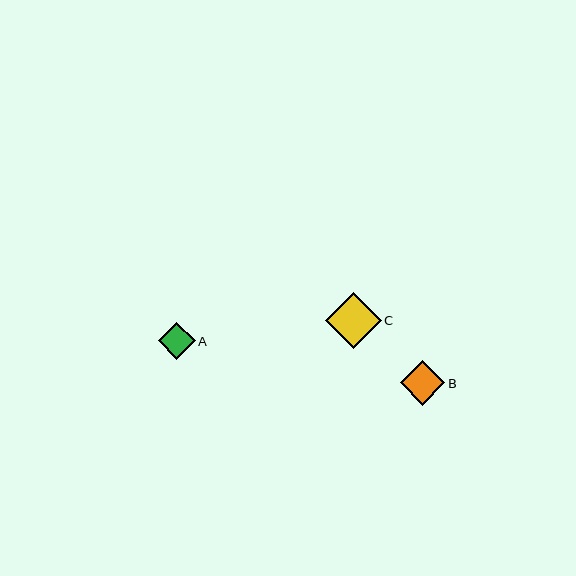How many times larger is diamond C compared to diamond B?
Diamond C is approximately 1.3 times the size of diamond B.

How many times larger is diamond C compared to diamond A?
Diamond C is approximately 1.5 times the size of diamond A.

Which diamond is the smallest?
Diamond A is the smallest with a size of approximately 37 pixels.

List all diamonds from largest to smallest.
From largest to smallest: C, B, A.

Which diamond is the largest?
Diamond C is the largest with a size of approximately 56 pixels.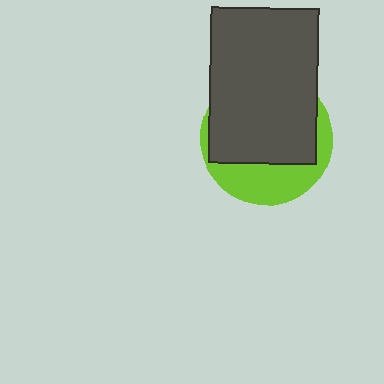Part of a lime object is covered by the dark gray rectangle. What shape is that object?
It is a circle.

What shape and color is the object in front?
The object in front is a dark gray rectangle.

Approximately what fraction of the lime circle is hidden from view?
Roughly 65% of the lime circle is hidden behind the dark gray rectangle.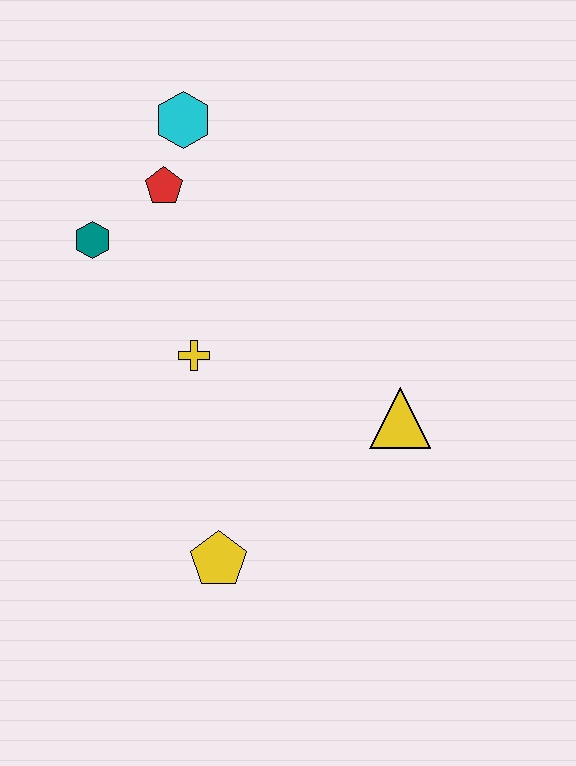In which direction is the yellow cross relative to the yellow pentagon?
The yellow cross is above the yellow pentagon.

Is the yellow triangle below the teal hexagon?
Yes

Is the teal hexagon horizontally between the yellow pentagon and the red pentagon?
No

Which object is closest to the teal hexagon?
The red pentagon is closest to the teal hexagon.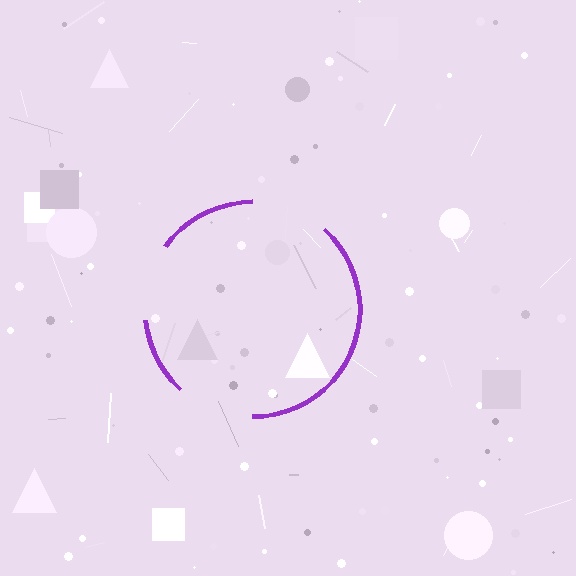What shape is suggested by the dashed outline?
The dashed outline suggests a circle.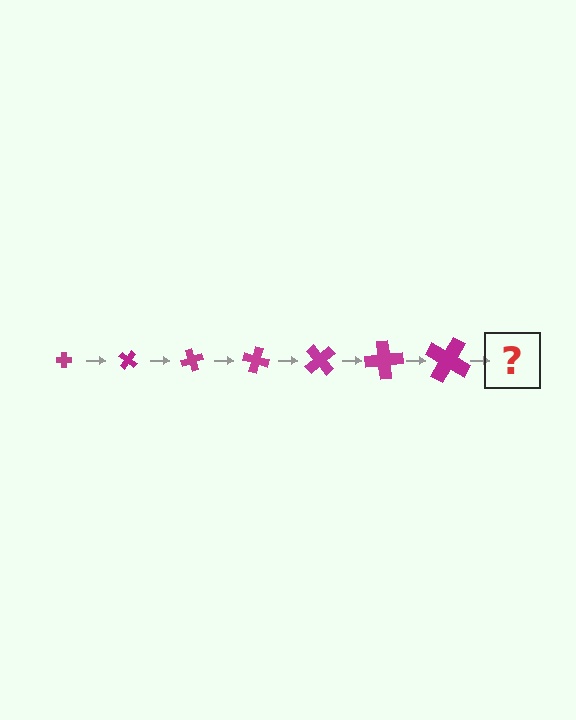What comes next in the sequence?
The next element should be a cross, larger than the previous one and rotated 245 degrees from the start.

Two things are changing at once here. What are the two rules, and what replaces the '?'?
The two rules are that the cross grows larger each step and it rotates 35 degrees each step. The '?' should be a cross, larger than the previous one and rotated 245 degrees from the start.